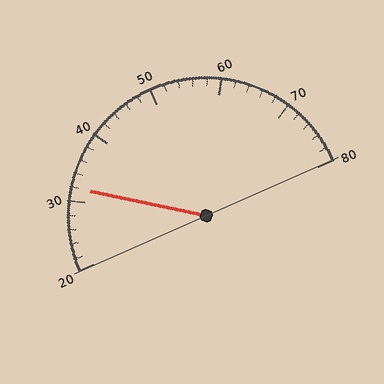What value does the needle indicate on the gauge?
The needle indicates approximately 32.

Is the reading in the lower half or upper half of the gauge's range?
The reading is in the lower half of the range (20 to 80).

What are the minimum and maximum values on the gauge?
The gauge ranges from 20 to 80.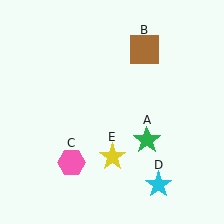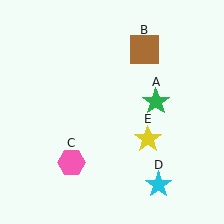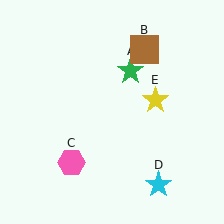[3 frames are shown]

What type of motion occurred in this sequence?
The green star (object A), yellow star (object E) rotated counterclockwise around the center of the scene.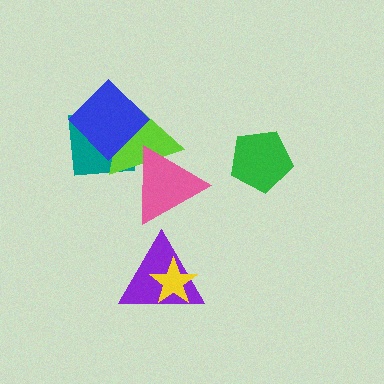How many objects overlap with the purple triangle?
1 object overlaps with the purple triangle.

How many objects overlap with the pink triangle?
1 object overlaps with the pink triangle.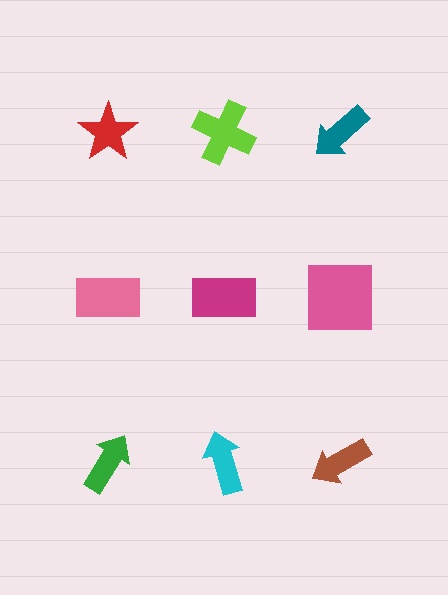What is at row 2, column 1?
A pink rectangle.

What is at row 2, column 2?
A magenta rectangle.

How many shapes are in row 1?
3 shapes.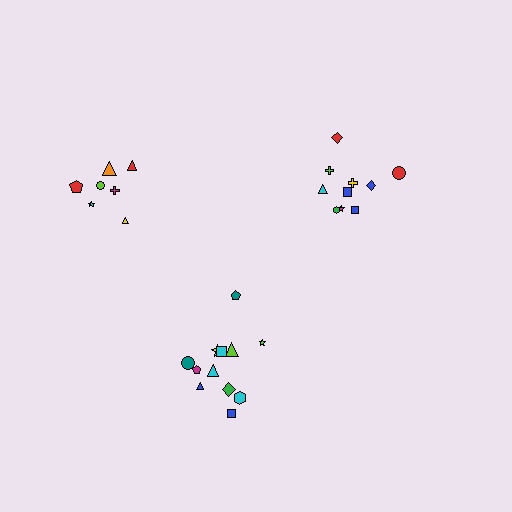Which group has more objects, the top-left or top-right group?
The top-right group.